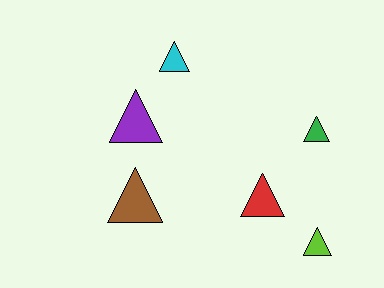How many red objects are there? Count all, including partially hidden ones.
There is 1 red object.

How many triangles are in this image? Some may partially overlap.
There are 6 triangles.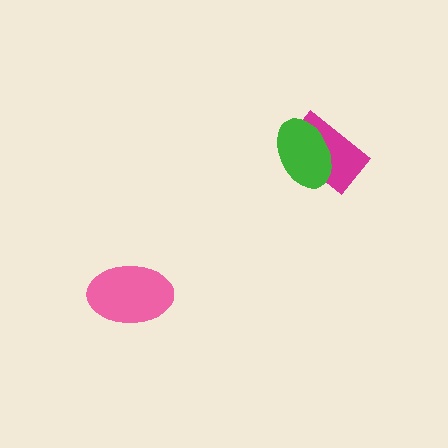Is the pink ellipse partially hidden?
No, no other shape covers it.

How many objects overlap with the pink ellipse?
0 objects overlap with the pink ellipse.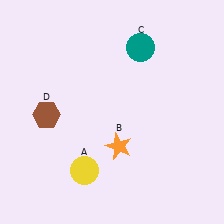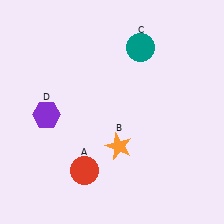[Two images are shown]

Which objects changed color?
A changed from yellow to red. D changed from brown to purple.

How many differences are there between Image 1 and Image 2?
There are 2 differences between the two images.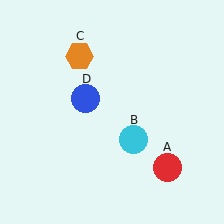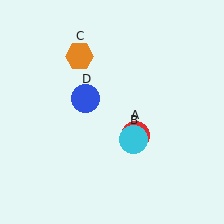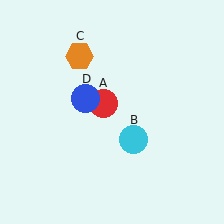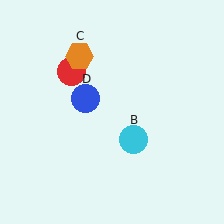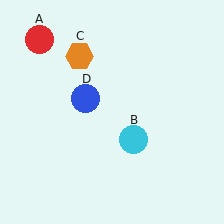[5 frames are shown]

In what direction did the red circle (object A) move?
The red circle (object A) moved up and to the left.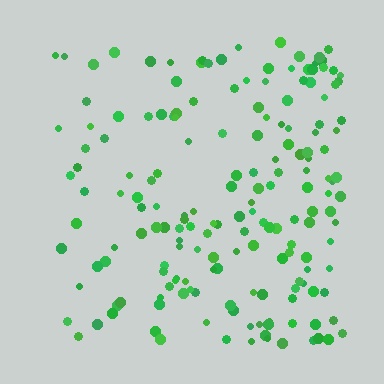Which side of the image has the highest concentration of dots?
The right.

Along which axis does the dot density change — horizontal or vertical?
Horizontal.